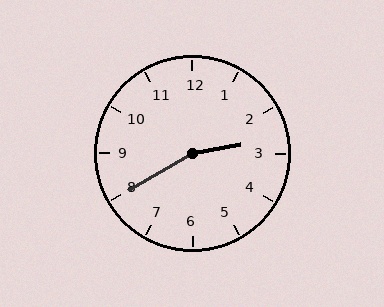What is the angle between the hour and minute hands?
Approximately 160 degrees.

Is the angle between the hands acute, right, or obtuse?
It is obtuse.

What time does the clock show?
2:40.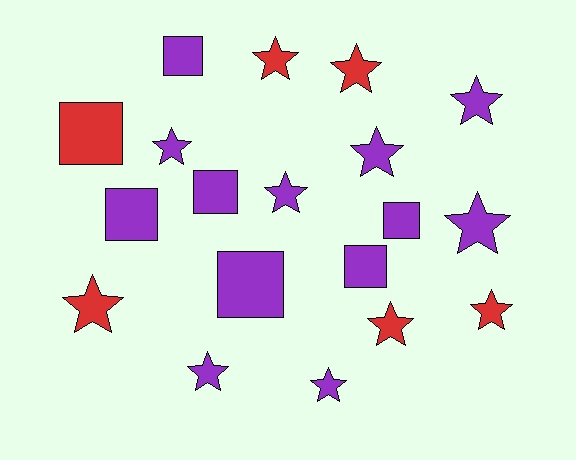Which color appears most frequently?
Purple, with 13 objects.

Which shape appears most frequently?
Star, with 12 objects.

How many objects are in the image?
There are 19 objects.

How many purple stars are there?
There are 7 purple stars.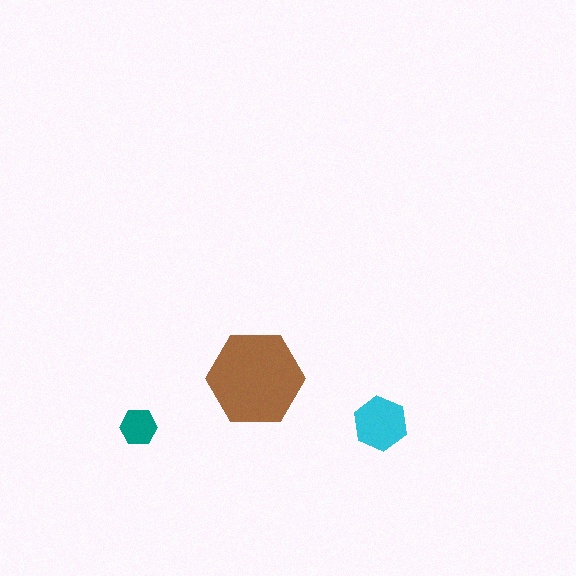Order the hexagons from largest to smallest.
the brown one, the cyan one, the teal one.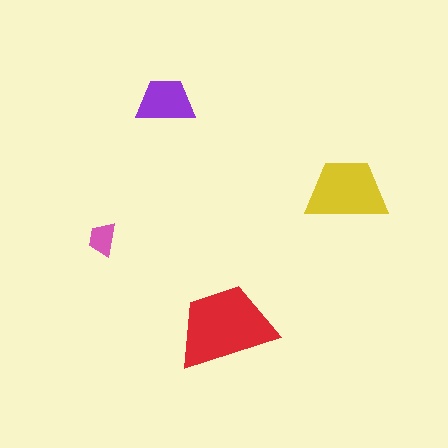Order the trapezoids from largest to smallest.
the red one, the yellow one, the purple one, the pink one.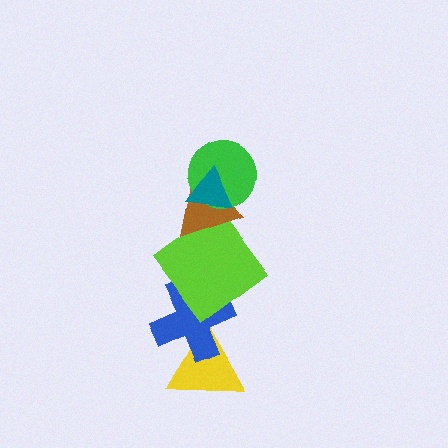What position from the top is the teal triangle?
The teal triangle is 1st from the top.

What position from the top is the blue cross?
The blue cross is 5th from the top.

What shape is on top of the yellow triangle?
The blue cross is on top of the yellow triangle.